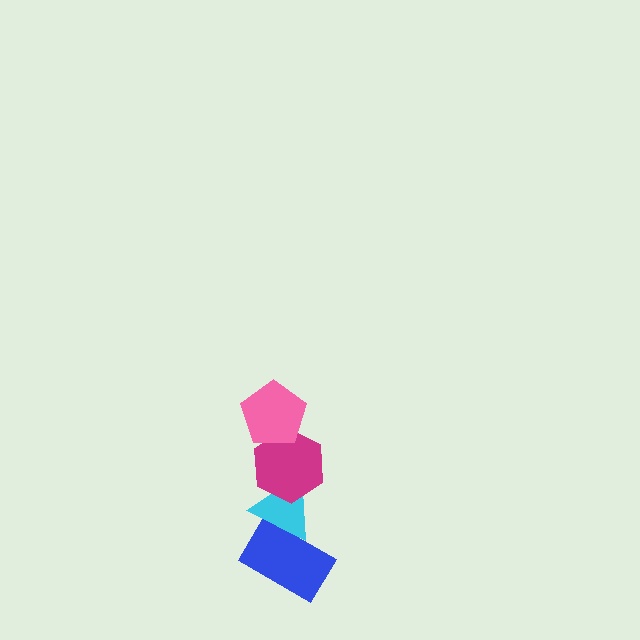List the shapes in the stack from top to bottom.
From top to bottom: the pink pentagon, the magenta hexagon, the cyan triangle, the blue rectangle.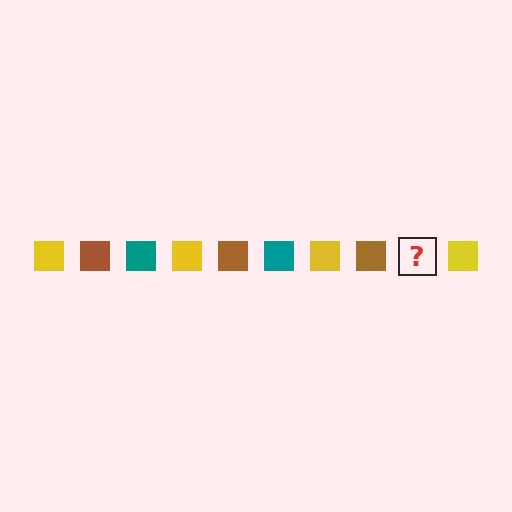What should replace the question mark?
The question mark should be replaced with a teal square.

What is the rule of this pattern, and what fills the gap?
The rule is that the pattern cycles through yellow, brown, teal squares. The gap should be filled with a teal square.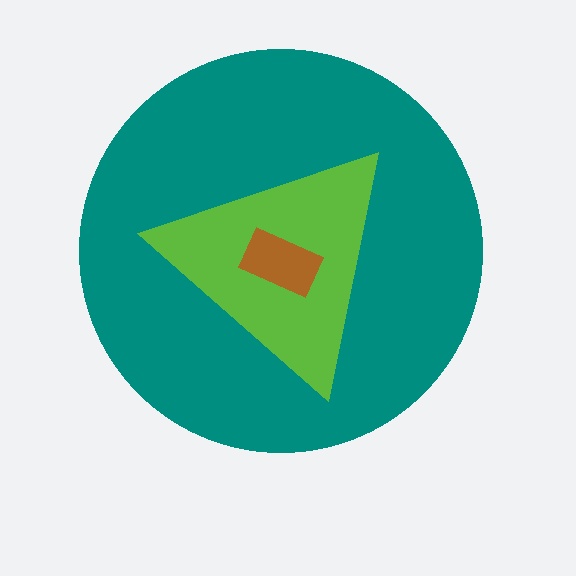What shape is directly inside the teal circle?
The lime triangle.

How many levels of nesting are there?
3.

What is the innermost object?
The brown rectangle.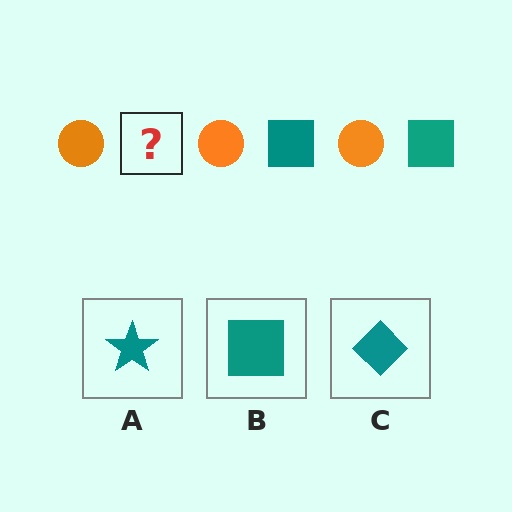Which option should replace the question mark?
Option B.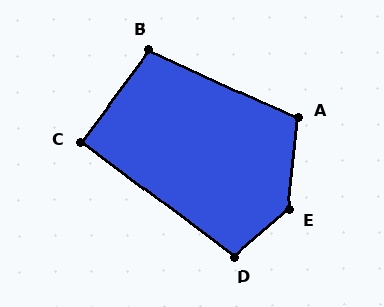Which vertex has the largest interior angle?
E, at approximately 137 degrees.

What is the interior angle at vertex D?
Approximately 102 degrees (obtuse).